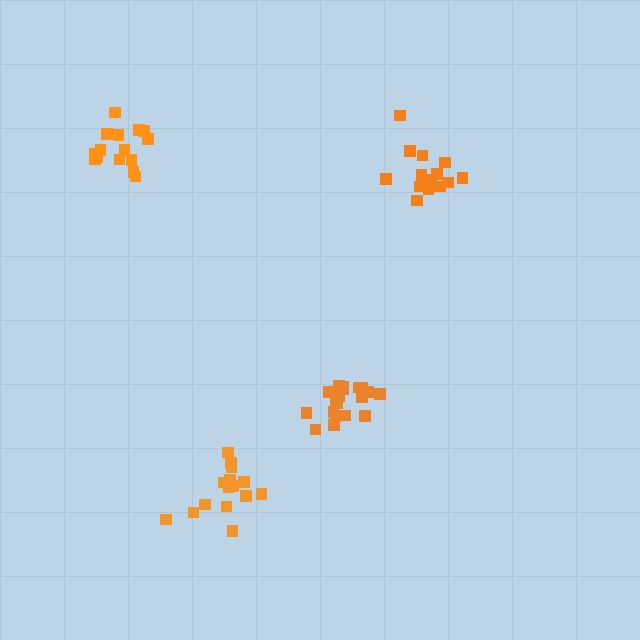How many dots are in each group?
Group 1: 15 dots, Group 2: 20 dots, Group 3: 14 dots, Group 4: 15 dots (64 total).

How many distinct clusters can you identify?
There are 4 distinct clusters.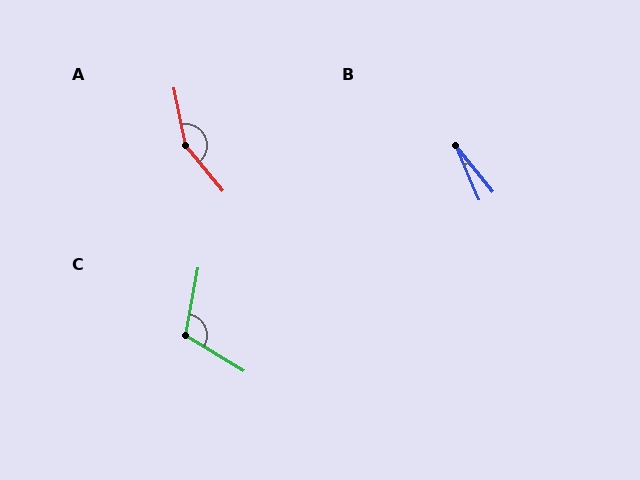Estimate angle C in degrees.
Approximately 111 degrees.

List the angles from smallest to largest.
B (16°), C (111°), A (152°).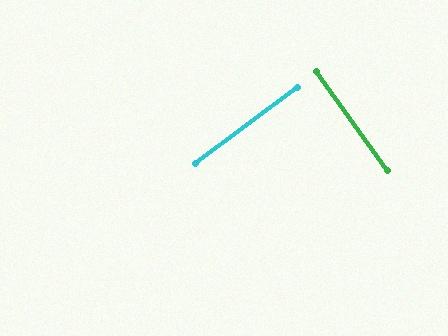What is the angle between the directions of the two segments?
Approximately 89 degrees.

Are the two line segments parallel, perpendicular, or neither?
Perpendicular — they meet at approximately 89°.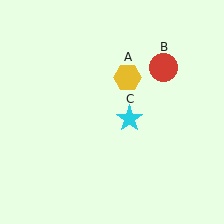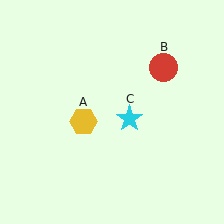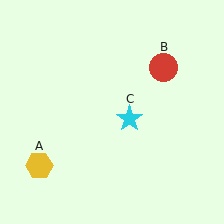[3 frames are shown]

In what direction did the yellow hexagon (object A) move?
The yellow hexagon (object A) moved down and to the left.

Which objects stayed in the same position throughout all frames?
Red circle (object B) and cyan star (object C) remained stationary.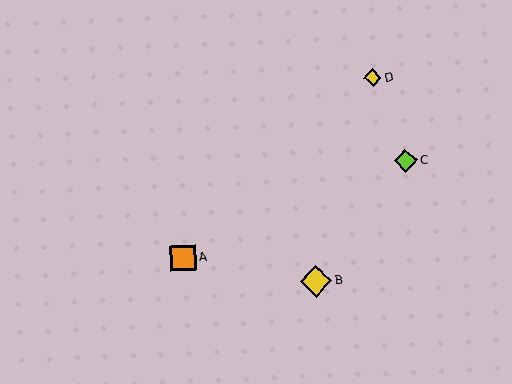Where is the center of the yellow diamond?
The center of the yellow diamond is at (373, 78).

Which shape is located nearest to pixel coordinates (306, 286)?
The yellow diamond (labeled B) at (316, 281) is nearest to that location.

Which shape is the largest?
The yellow diamond (labeled B) is the largest.